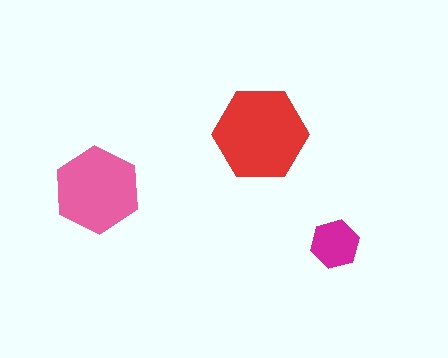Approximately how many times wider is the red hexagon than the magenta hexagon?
About 2 times wider.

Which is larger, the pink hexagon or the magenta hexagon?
The pink one.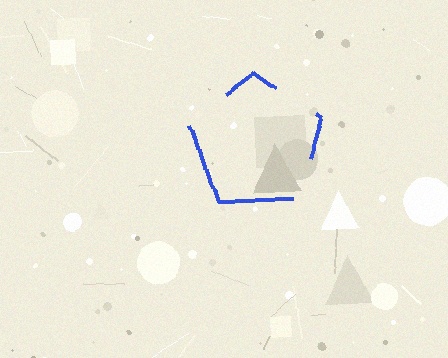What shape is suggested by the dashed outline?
The dashed outline suggests a pentagon.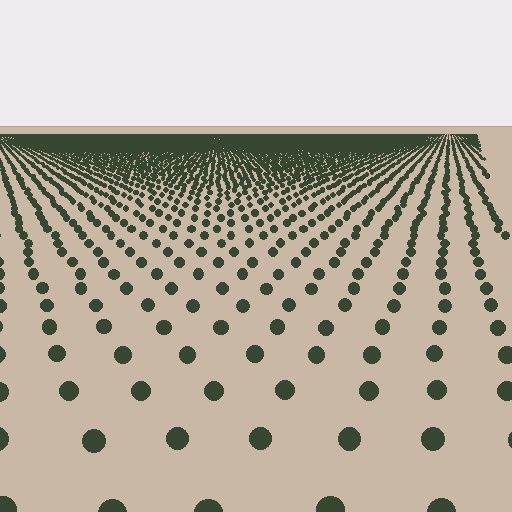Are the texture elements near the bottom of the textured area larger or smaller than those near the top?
Larger. Near the bottom, elements are closer to the viewer and appear at a bigger on-screen size.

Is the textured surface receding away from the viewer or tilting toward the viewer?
The surface is receding away from the viewer. Texture elements get smaller and denser toward the top.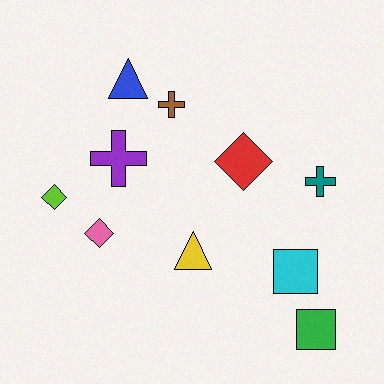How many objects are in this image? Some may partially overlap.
There are 10 objects.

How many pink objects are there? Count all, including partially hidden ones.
There is 1 pink object.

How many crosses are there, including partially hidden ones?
There are 3 crosses.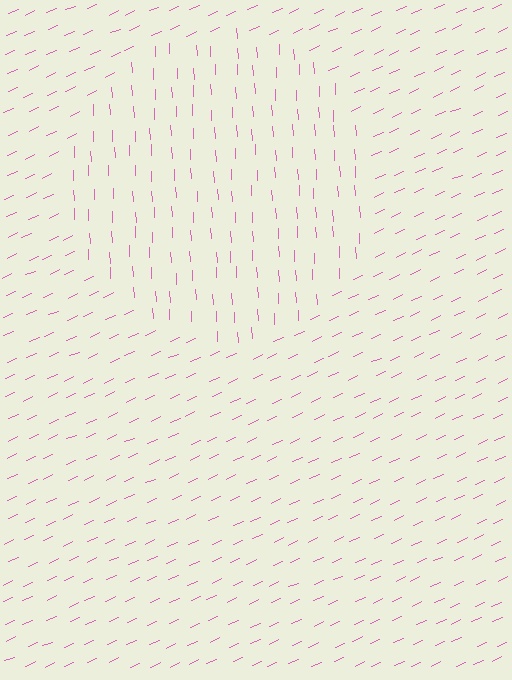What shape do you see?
I see a circle.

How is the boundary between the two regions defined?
The boundary is defined purely by a change in line orientation (approximately 69 degrees difference). All lines are the same color and thickness.